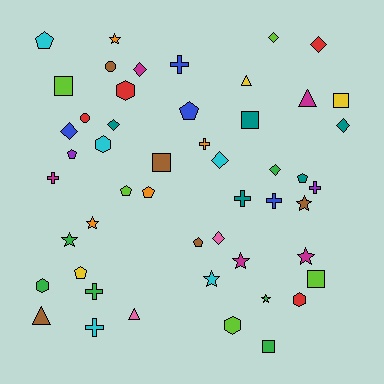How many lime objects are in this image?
There are 5 lime objects.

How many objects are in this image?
There are 50 objects.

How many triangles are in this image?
There are 4 triangles.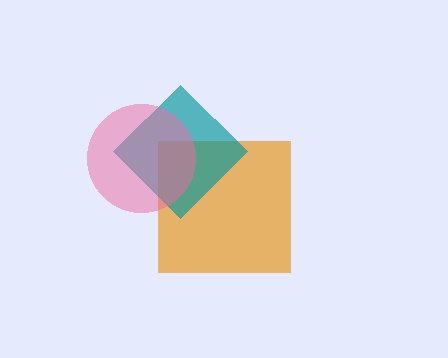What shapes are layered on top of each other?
The layered shapes are: an orange square, a teal diamond, a pink circle.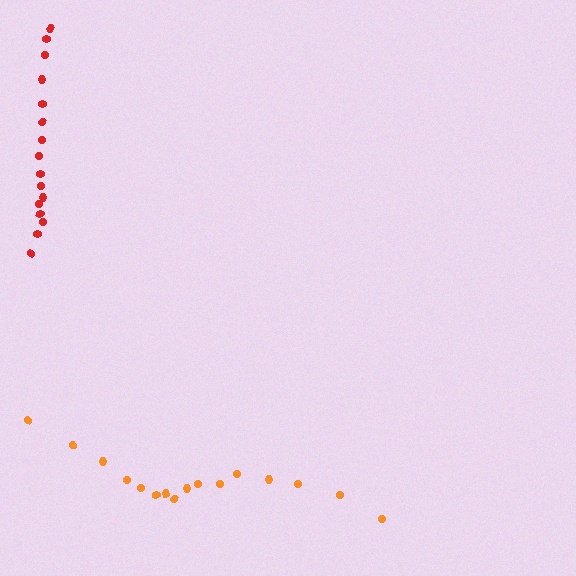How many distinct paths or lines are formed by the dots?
There are 2 distinct paths.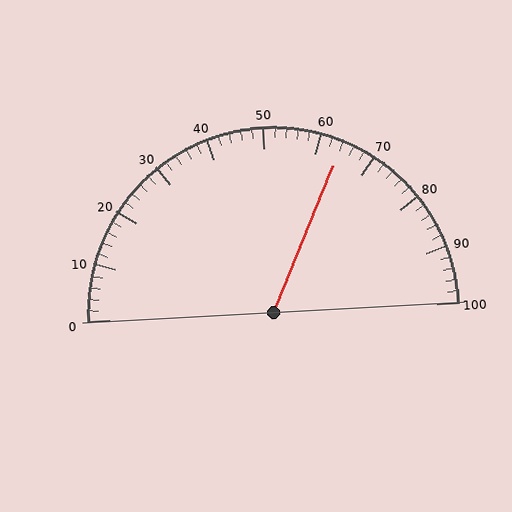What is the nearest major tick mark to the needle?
The nearest major tick mark is 60.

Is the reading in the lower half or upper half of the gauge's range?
The reading is in the upper half of the range (0 to 100).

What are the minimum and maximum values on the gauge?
The gauge ranges from 0 to 100.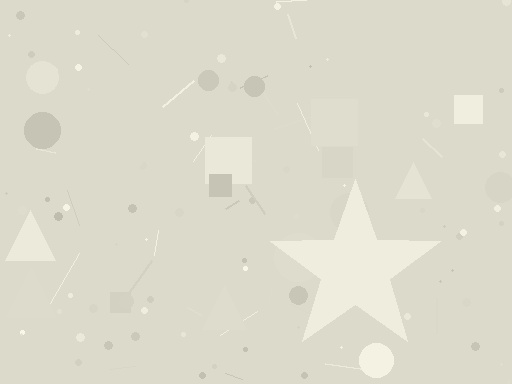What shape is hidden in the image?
A star is hidden in the image.